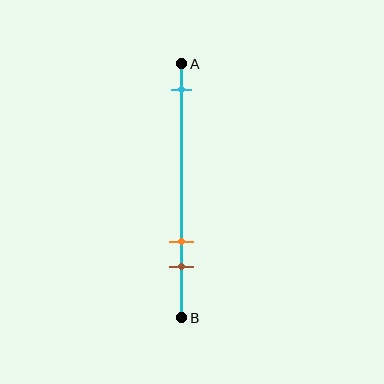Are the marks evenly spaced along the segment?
No, the marks are not evenly spaced.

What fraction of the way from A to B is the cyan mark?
The cyan mark is approximately 10% (0.1) of the way from A to B.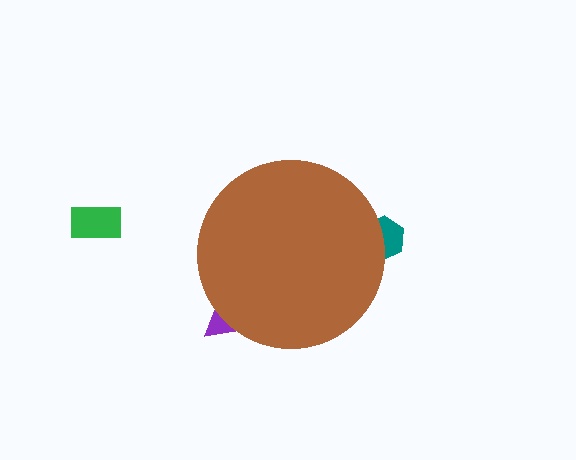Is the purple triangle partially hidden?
Yes, the purple triangle is partially hidden behind the brown circle.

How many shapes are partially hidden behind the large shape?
2 shapes are partially hidden.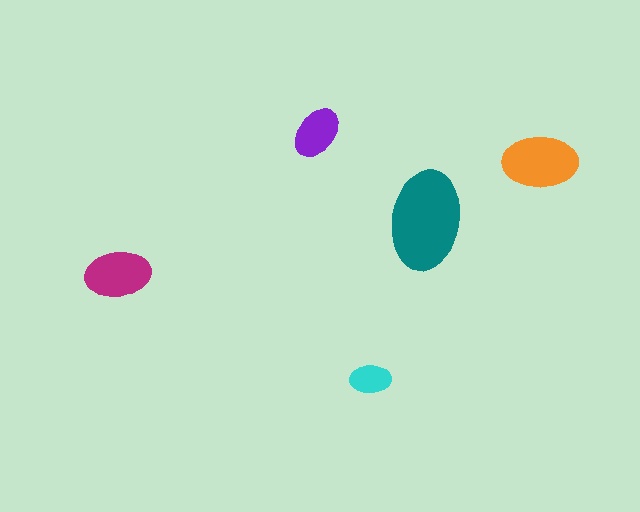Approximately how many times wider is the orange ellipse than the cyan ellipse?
About 2 times wider.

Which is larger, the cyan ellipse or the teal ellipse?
The teal one.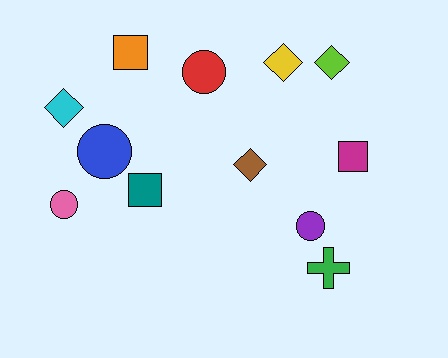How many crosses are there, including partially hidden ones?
There is 1 cross.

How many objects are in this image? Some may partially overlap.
There are 12 objects.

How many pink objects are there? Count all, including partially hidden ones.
There is 1 pink object.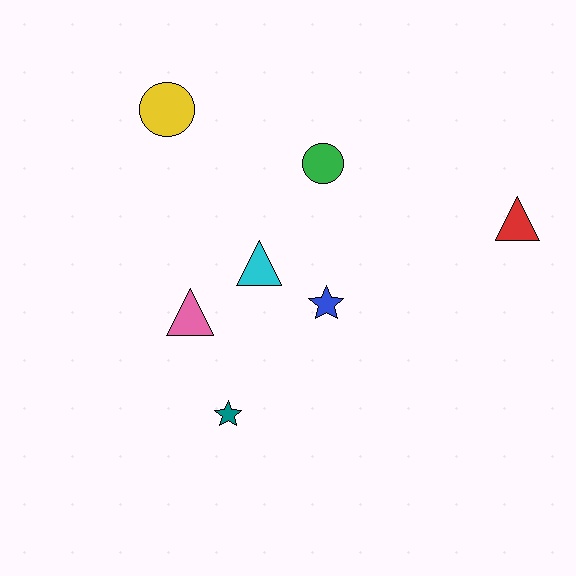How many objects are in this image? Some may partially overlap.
There are 7 objects.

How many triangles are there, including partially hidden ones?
There are 3 triangles.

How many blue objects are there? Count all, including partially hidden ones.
There is 1 blue object.